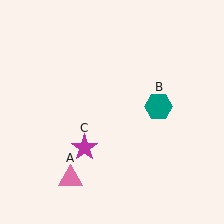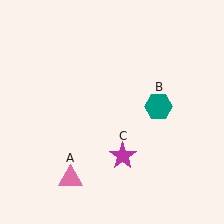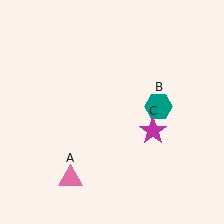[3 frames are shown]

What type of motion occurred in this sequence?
The magenta star (object C) rotated counterclockwise around the center of the scene.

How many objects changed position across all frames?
1 object changed position: magenta star (object C).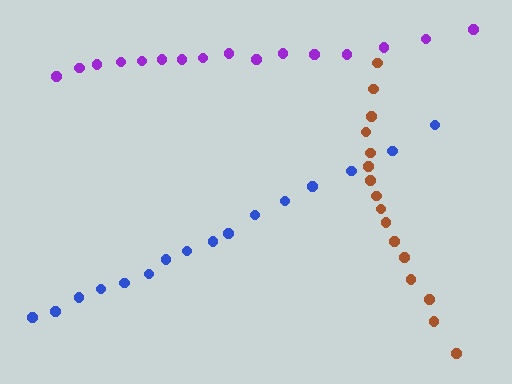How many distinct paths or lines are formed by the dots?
There are 3 distinct paths.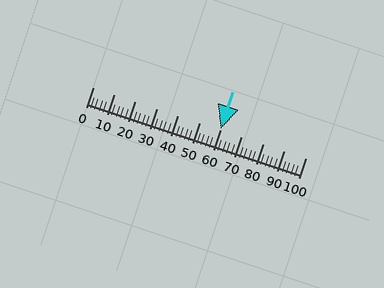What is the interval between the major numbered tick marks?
The major tick marks are spaced 10 units apart.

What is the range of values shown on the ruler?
The ruler shows values from 0 to 100.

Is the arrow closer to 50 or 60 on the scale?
The arrow is closer to 60.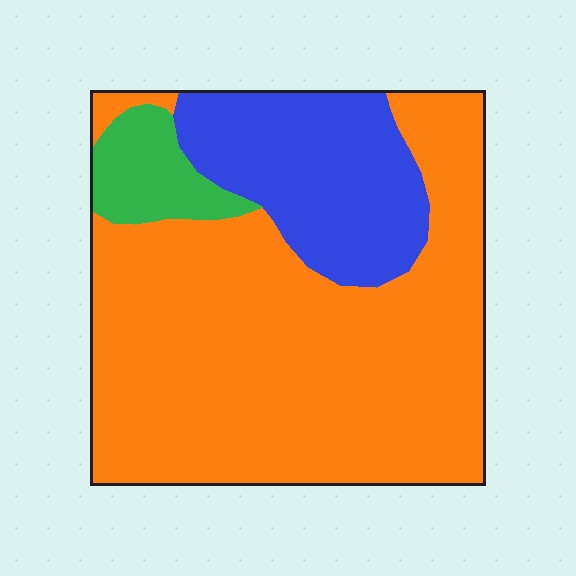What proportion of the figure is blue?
Blue takes up about one fifth (1/5) of the figure.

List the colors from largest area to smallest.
From largest to smallest: orange, blue, green.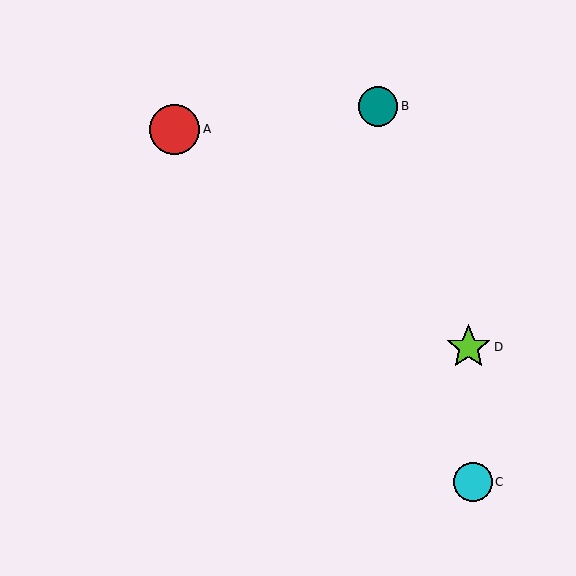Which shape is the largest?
The red circle (labeled A) is the largest.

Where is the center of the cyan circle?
The center of the cyan circle is at (473, 482).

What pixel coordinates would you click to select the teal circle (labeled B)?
Click at (378, 106) to select the teal circle B.